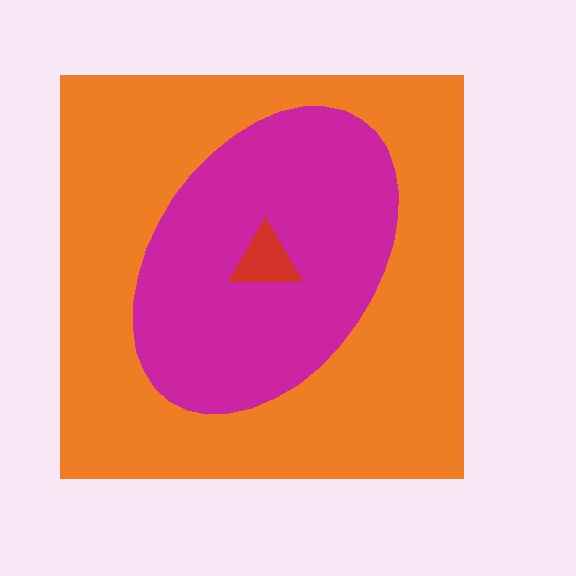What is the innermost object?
The red triangle.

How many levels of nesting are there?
3.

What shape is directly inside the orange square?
The magenta ellipse.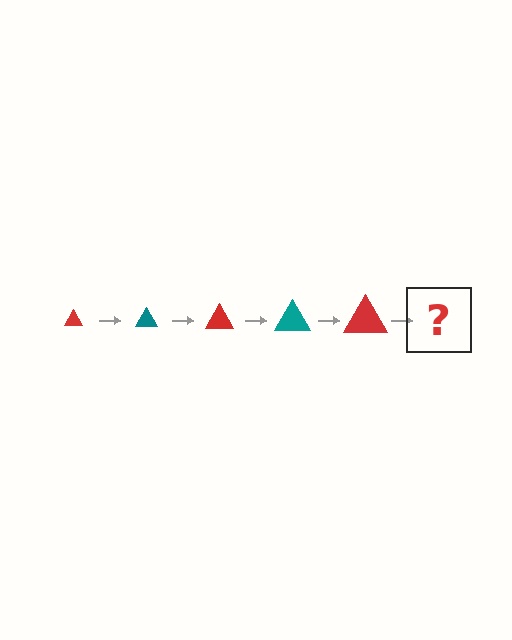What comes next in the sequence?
The next element should be a teal triangle, larger than the previous one.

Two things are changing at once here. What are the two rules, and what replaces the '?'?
The two rules are that the triangle grows larger each step and the color cycles through red and teal. The '?' should be a teal triangle, larger than the previous one.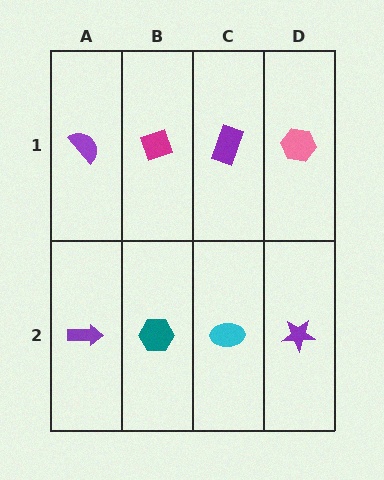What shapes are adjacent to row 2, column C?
A purple rectangle (row 1, column C), a teal hexagon (row 2, column B), a purple star (row 2, column D).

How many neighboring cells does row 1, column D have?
2.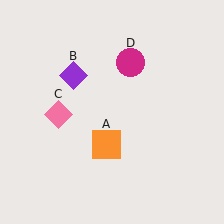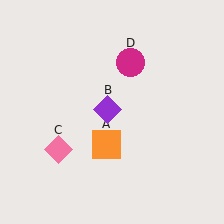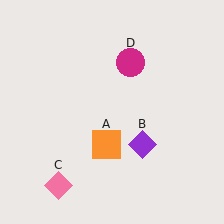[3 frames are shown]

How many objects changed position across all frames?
2 objects changed position: purple diamond (object B), pink diamond (object C).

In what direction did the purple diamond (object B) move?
The purple diamond (object B) moved down and to the right.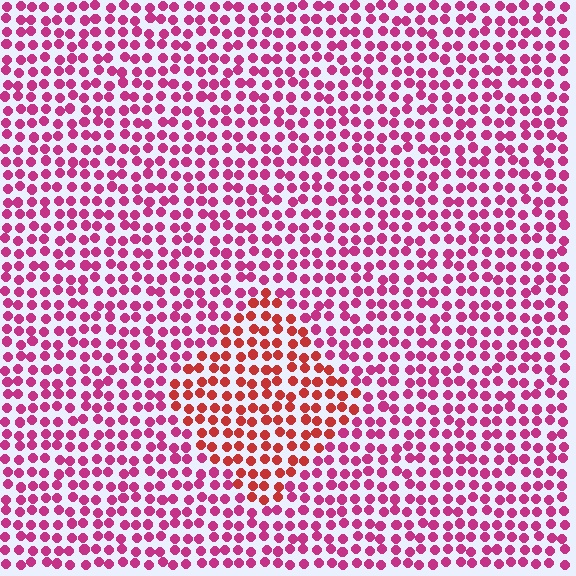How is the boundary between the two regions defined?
The boundary is defined purely by a slight shift in hue (about 34 degrees). Spacing, size, and orientation are identical on both sides.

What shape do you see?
I see a diamond.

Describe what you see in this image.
The image is filled with small magenta elements in a uniform arrangement. A diamond-shaped region is visible where the elements are tinted to a slightly different hue, forming a subtle color boundary.